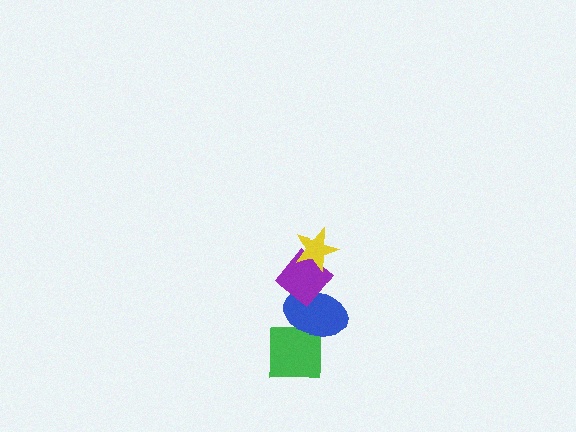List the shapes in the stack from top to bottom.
From top to bottom: the yellow star, the purple diamond, the blue ellipse, the green square.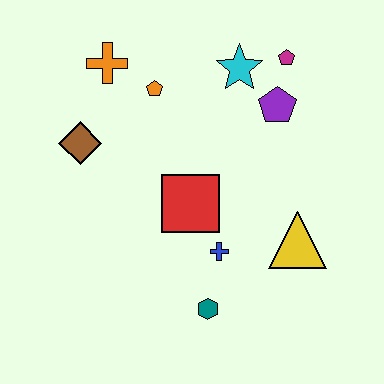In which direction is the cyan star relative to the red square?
The cyan star is above the red square.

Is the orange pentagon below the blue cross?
No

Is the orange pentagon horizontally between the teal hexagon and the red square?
No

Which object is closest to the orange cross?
The orange pentagon is closest to the orange cross.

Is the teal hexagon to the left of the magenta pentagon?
Yes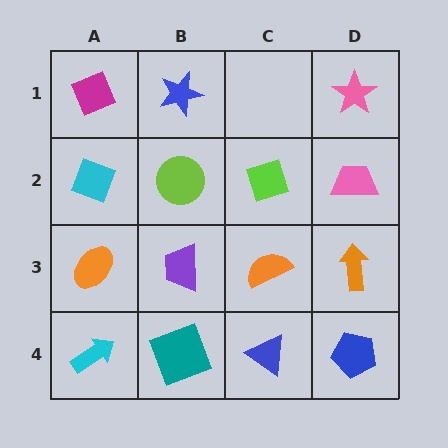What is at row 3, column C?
An orange semicircle.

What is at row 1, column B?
A blue star.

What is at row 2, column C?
A lime diamond.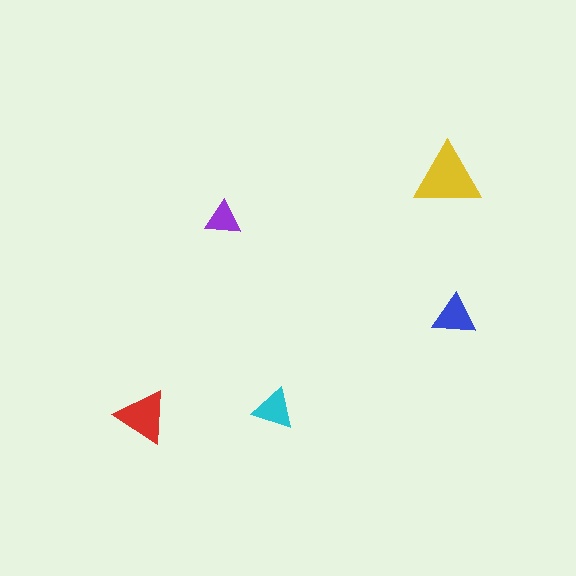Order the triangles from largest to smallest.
the yellow one, the red one, the blue one, the cyan one, the purple one.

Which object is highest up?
The yellow triangle is topmost.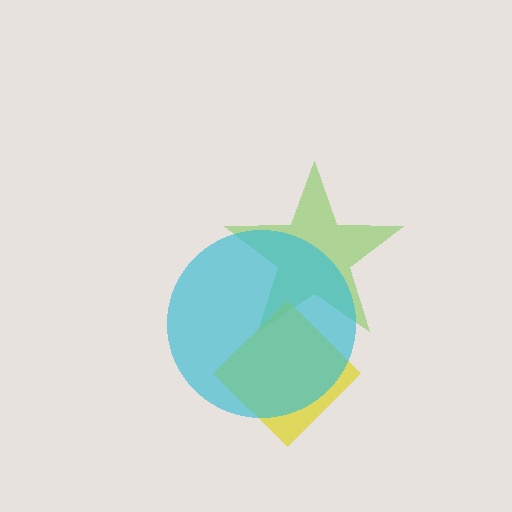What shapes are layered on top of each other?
The layered shapes are: a lime star, a yellow diamond, a cyan circle.